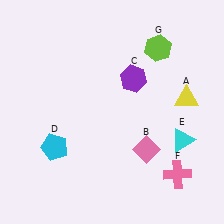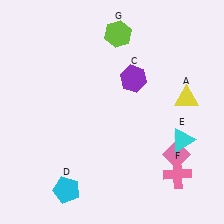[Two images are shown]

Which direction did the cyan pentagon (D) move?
The cyan pentagon (D) moved down.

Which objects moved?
The objects that moved are: the pink diamond (B), the cyan pentagon (D), the lime hexagon (G).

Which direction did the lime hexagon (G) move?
The lime hexagon (G) moved left.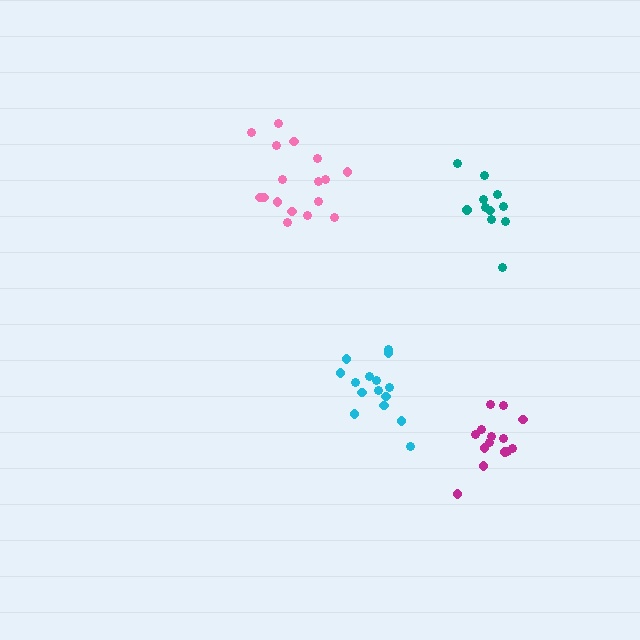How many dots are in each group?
Group 1: 11 dots, Group 2: 17 dots, Group 3: 14 dots, Group 4: 15 dots (57 total).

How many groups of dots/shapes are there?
There are 4 groups.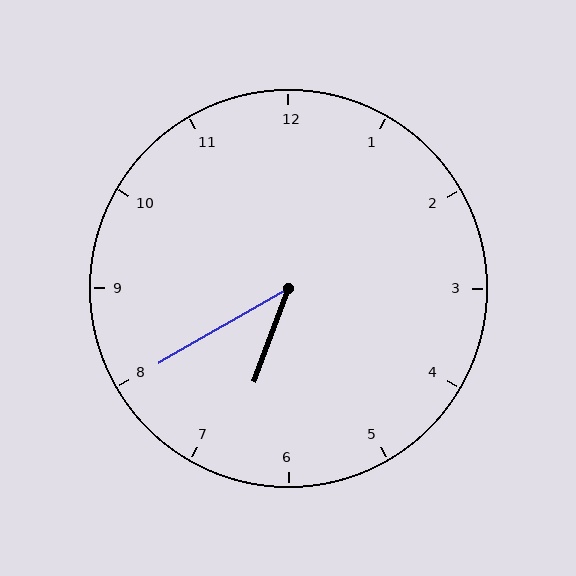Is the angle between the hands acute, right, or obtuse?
It is acute.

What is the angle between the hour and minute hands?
Approximately 40 degrees.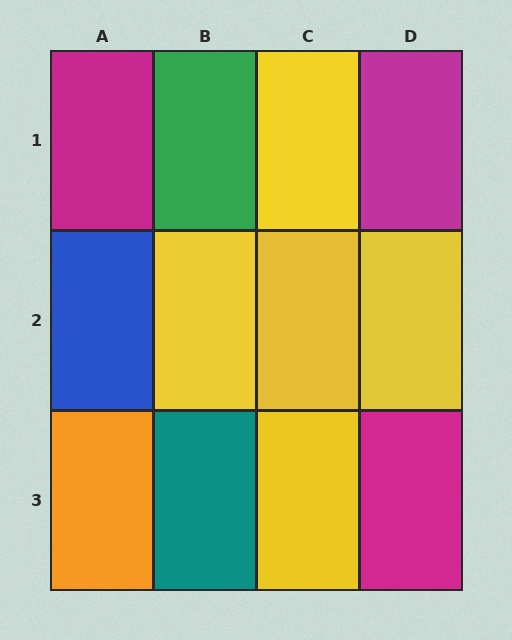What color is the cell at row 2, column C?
Yellow.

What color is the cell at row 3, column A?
Orange.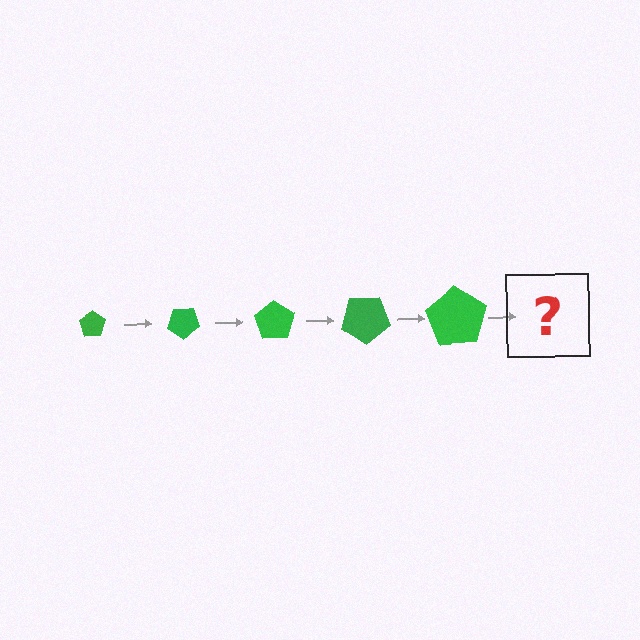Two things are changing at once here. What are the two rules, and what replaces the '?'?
The two rules are that the pentagon grows larger each step and it rotates 35 degrees each step. The '?' should be a pentagon, larger than the previous one and rotated 175 degrees from the start.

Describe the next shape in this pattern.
It should be a pentagon, larger than the previous one and rotated 175 degrees from the start.